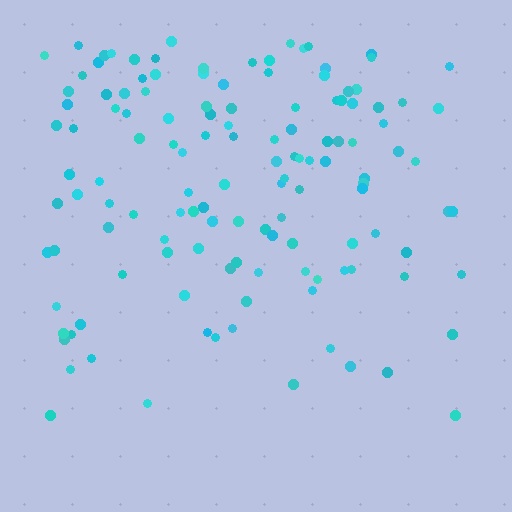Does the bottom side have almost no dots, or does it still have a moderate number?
Still a moderate number, just noticeably fewer than the top.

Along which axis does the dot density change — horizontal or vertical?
Vertical.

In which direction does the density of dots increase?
From bottom to top, with the top side densest.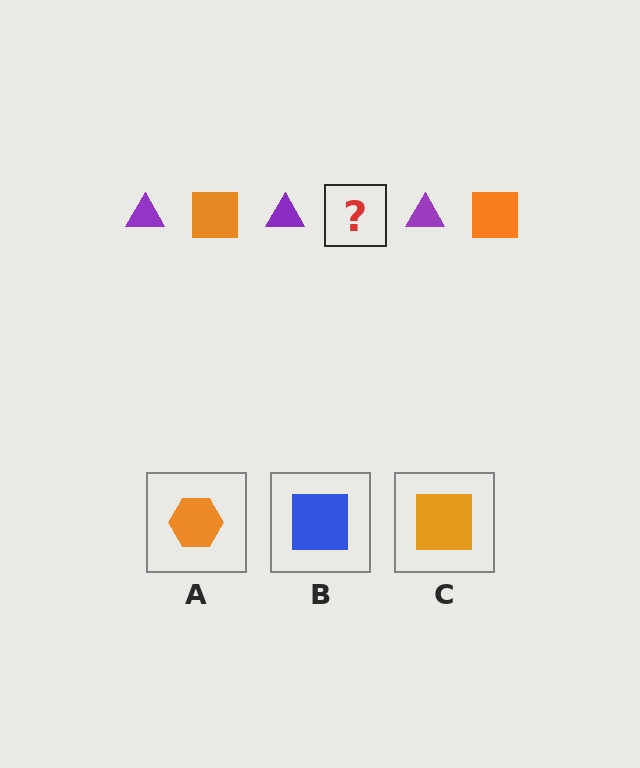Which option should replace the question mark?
Option C.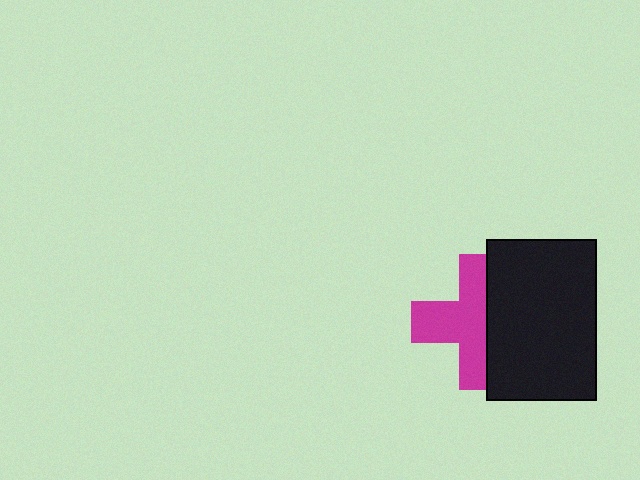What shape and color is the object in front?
The object in front is a black rectangle.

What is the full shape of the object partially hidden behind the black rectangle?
The partially hidden object is a magenta cross.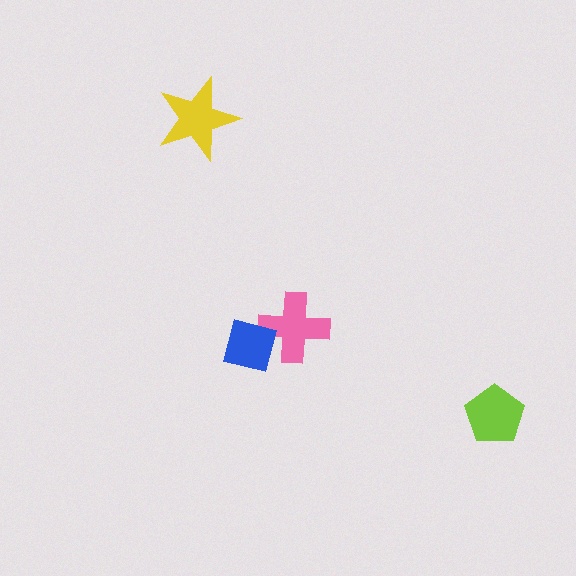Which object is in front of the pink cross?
The blue square is in front of the pink cross.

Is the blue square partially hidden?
No, no other shape covers it.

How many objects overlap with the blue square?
1 object overlaps with the blue square.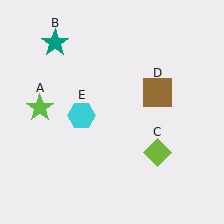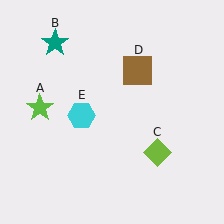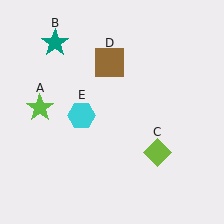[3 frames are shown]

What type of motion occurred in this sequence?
The brown square (object D) rotated counterclockwise around the center of the scene.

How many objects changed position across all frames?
1 object changed position: brown square (object D).